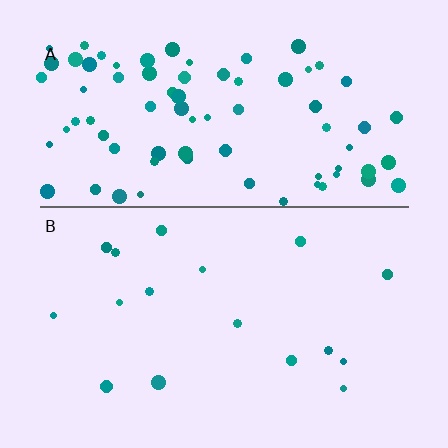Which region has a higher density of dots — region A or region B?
A (the top).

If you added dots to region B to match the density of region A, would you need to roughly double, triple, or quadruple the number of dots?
Approximately quadruple.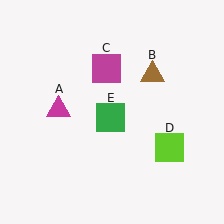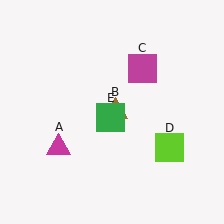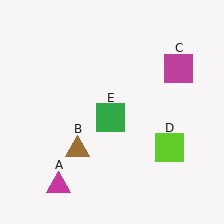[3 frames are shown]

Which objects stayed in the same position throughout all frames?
Lime square (object D) and green square (object E) remained stationary.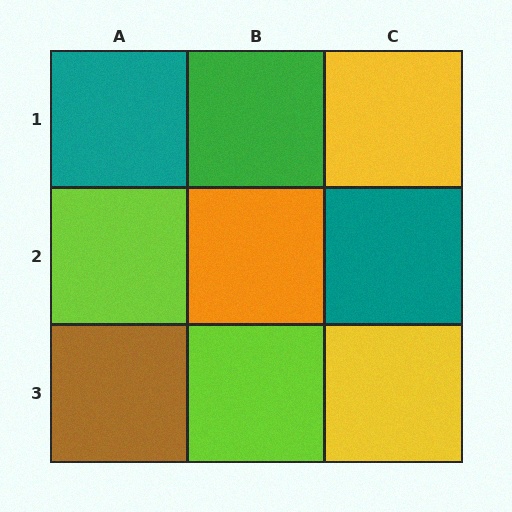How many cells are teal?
2 cells are teal.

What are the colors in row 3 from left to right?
Brown, lime, yellow.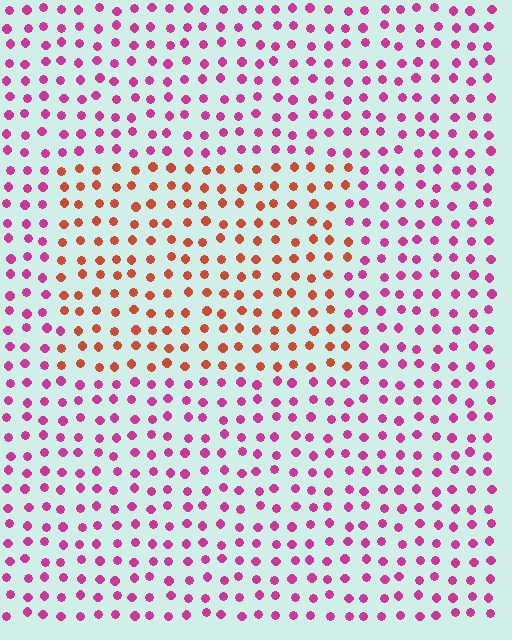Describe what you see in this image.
The image is filled with small magenta elements in a uniform arrangement. A rectangle-shaped region is visible where the elements are tinted to a slightly different hue, forming a subtle color boundary.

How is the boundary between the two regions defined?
The boundary is defined purely by a slight shift in hue (about 49 degrees). Spacing, size, and orientation are identical on both sides.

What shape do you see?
I see a rectangle.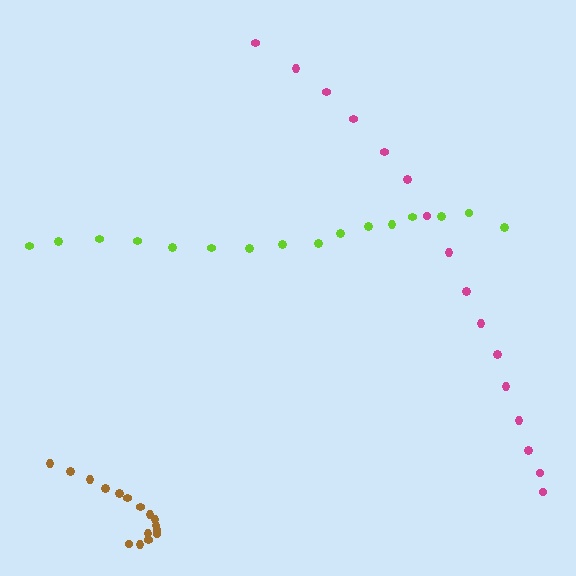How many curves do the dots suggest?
There are 3 distinct paths.